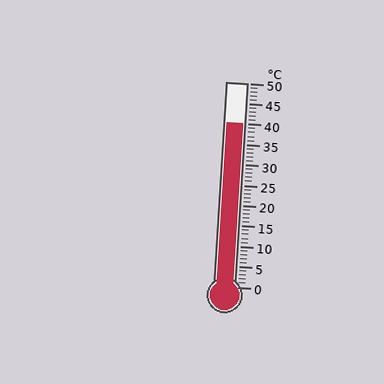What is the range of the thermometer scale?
The thermometer scale ranges from 0°C to 50°C.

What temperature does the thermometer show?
The thermometer shows approximately 40°C.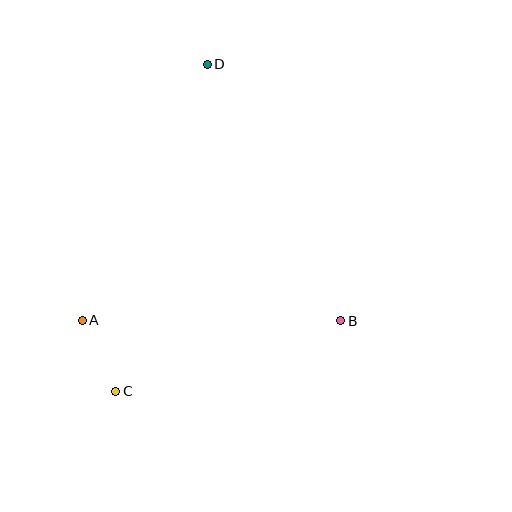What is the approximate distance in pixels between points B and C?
The distance between B and C is approximately 236 pixels.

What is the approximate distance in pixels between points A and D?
The distance between A and D is approximately 285 pixels.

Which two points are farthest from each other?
Points C and D are farthest from each other.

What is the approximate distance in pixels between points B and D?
The distance between B and D is approximately 289 pixels.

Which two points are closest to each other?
Points A and C are closest to each other.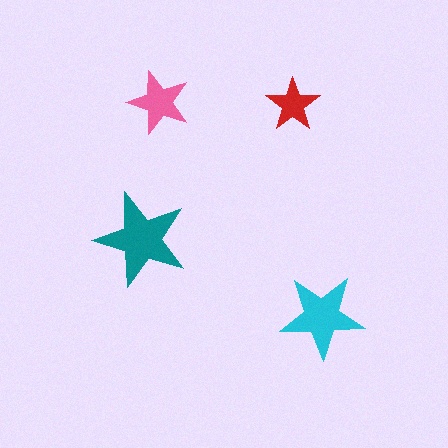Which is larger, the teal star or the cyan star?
The teal one.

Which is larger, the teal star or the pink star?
The teal one.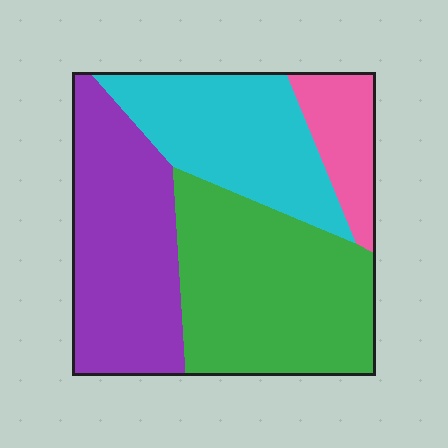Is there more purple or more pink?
Purple.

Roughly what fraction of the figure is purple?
Purple takes up about one third (1/3) of the figure.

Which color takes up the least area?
Pink, at roughly 10%.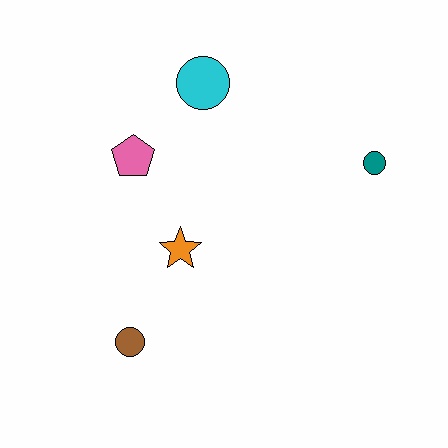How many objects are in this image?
There are 5 objects.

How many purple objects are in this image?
There are no purple objects.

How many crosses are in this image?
There are no crosses.